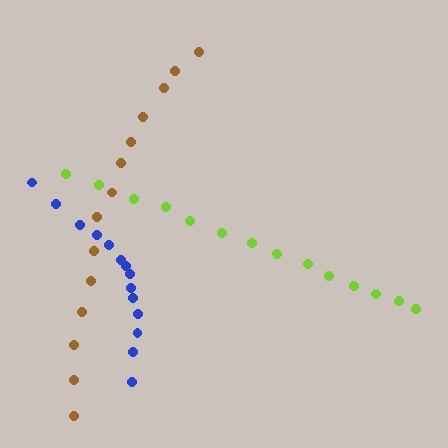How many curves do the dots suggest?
There are 3 distinct paths.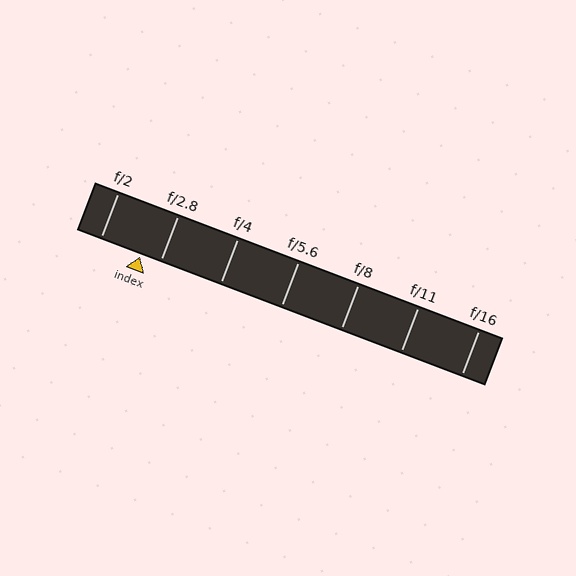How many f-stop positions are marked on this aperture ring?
There are 7 f-stop positions marked.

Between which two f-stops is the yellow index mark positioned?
The index mark is between f/2 and f/2.8.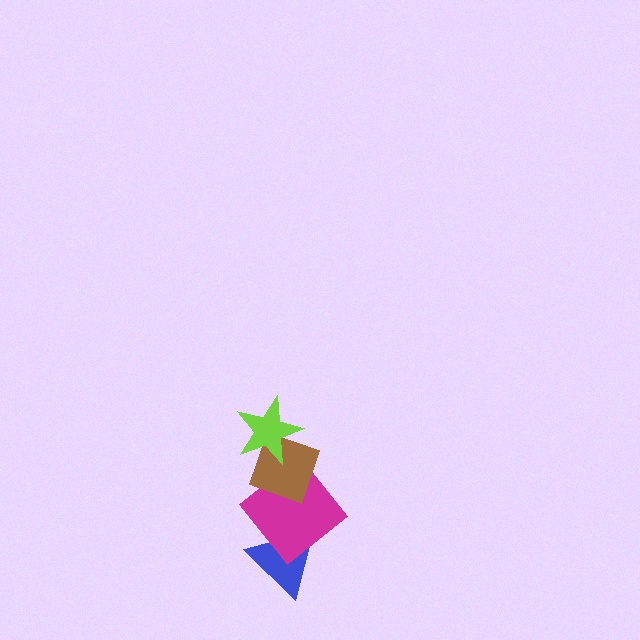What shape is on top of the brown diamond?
The lime star is on top of the brown diamond.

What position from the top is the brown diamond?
The brown diamond is 2nd from the top.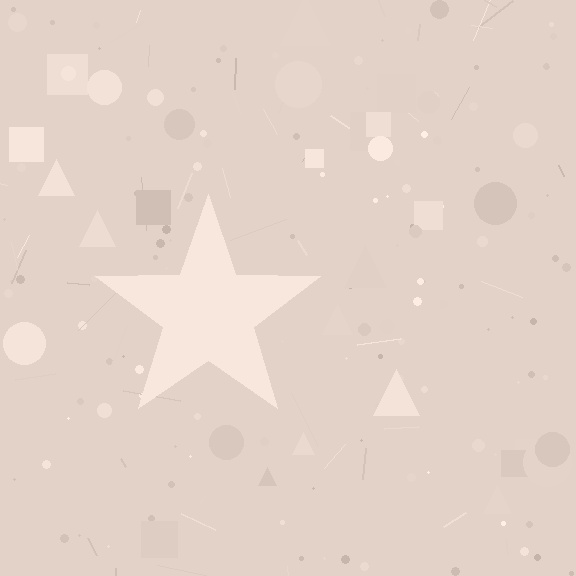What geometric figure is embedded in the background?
A star is embedded in the background.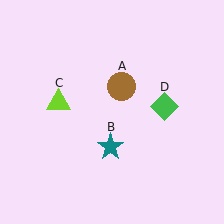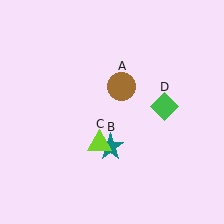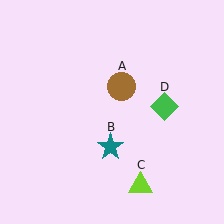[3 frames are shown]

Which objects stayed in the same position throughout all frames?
Brown circle (object A) and teal star (object B) and green diamond (object D) remained stationary.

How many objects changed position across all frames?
1 object changed position: lime triangle (object C).